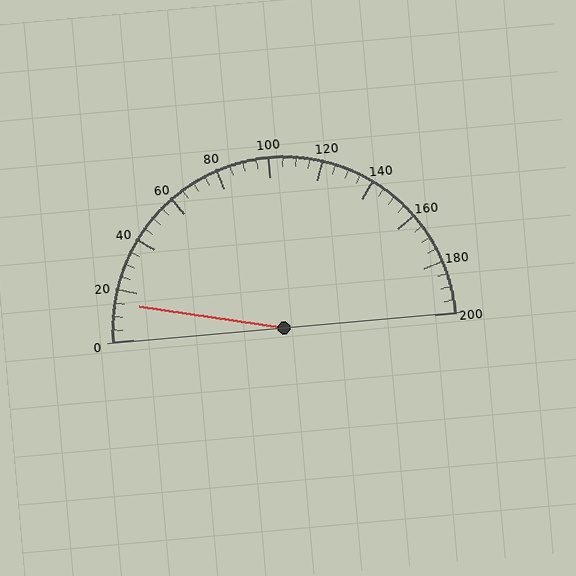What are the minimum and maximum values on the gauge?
The gauge ranges from 0 to 200.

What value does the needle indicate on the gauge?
The needle indicates approximately 15.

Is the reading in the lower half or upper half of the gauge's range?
The reading is in the lower half of the range (0 to 200).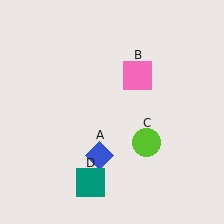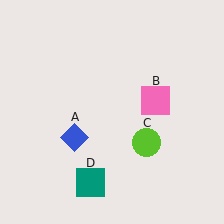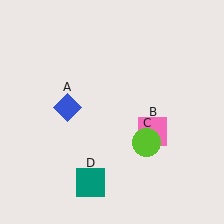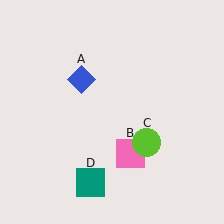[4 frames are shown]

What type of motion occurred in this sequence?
The blue diamond (object A), pink square (object B) rotated clockwise around the center of the scene.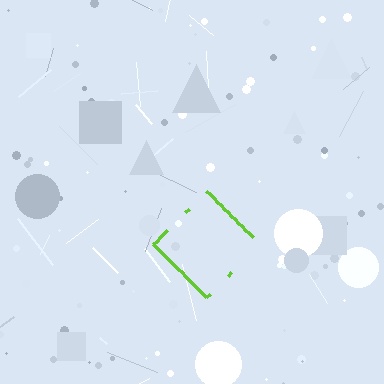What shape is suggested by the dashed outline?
The dashed outline suggests a diamond.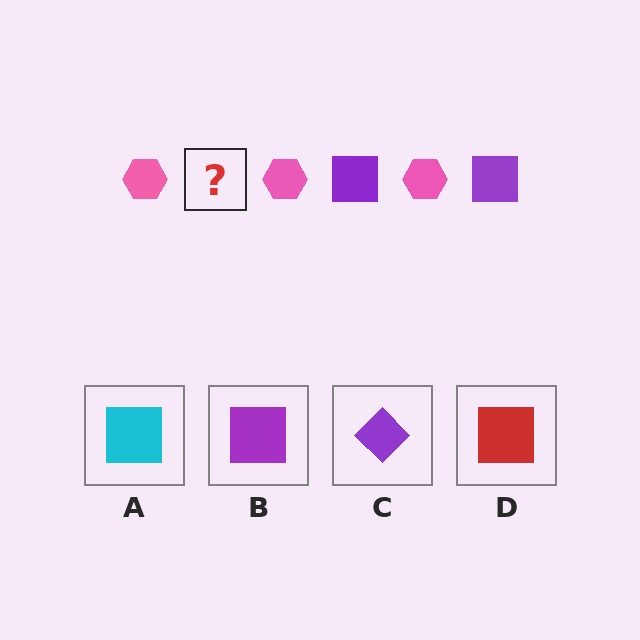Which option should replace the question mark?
Option B.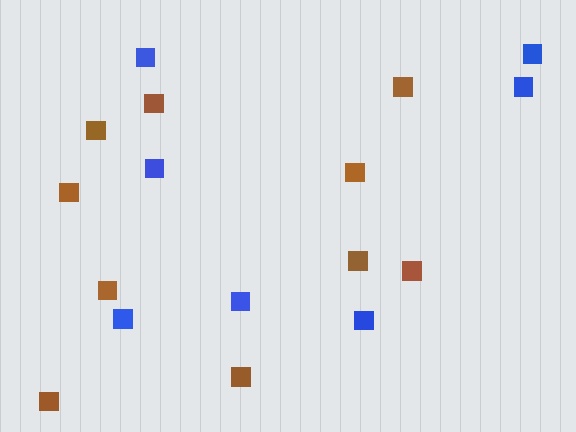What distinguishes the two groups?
There are 2 groups: one group of blue squares (7) and one group of brown squares (10).